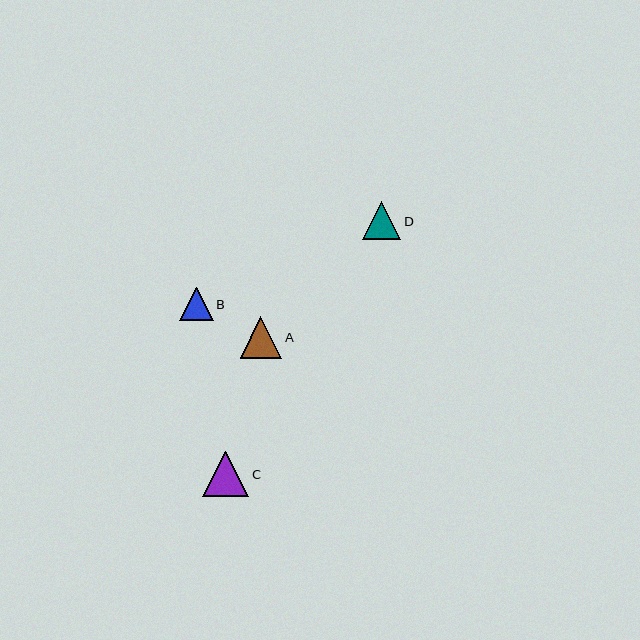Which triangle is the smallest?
Triangle B is the smallest with a size of approximately 33 pixels.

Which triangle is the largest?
Triangle C is the largest with a size of approximately 46 pixels.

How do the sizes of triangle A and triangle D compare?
Triangle A and triangle D are approximately the same size.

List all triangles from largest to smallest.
From largest to smallest: C, A, D, B.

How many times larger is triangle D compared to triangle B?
Triangle D is approximately 1.2 times the size of triangle B.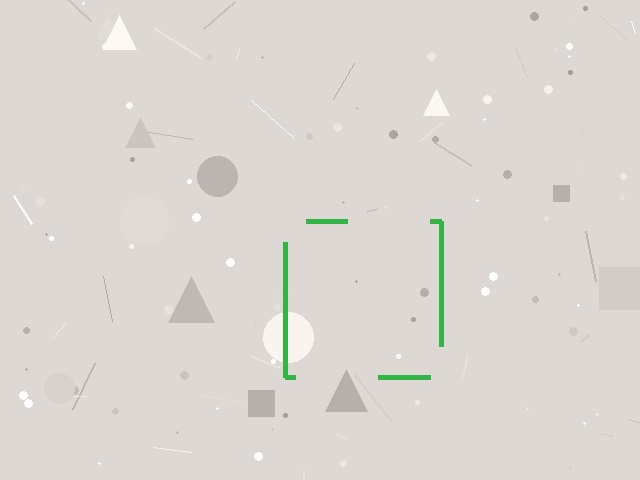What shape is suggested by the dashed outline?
The dashed outline suggests a square.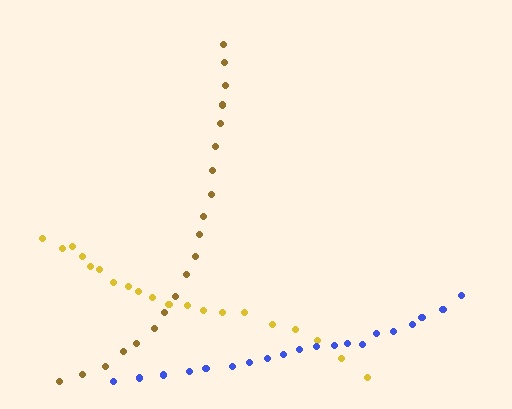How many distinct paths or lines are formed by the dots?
There are 3 distinct paths.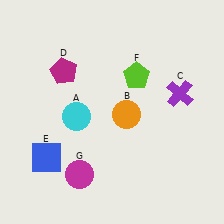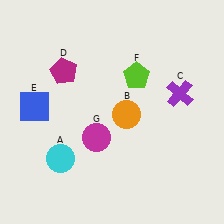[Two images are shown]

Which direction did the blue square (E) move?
The blue square (E) moved up.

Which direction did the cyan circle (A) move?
The cyan circle (A) moved down.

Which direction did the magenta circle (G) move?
The magenta circle (G) moved up.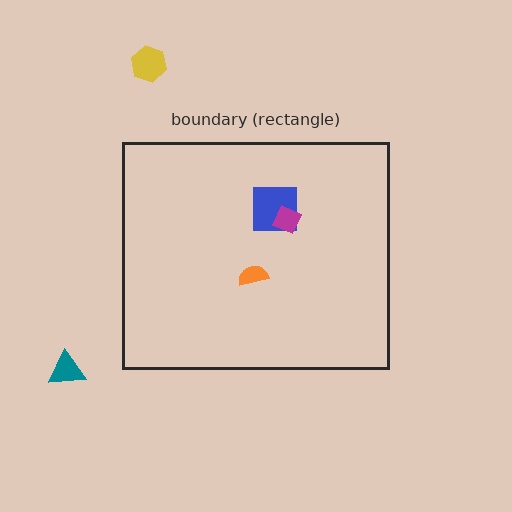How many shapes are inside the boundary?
3 inside, 2 outside.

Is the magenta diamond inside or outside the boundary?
Inside.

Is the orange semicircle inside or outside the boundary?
Inside.